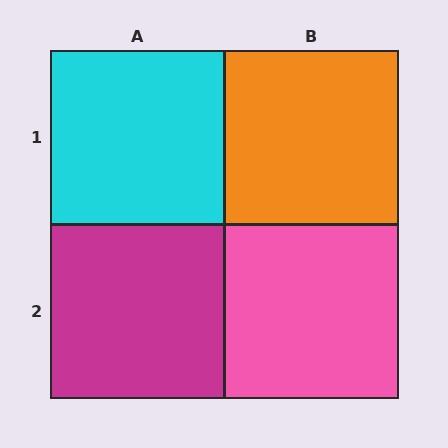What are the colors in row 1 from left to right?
Cyan, orange.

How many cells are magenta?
1 cell is magenta.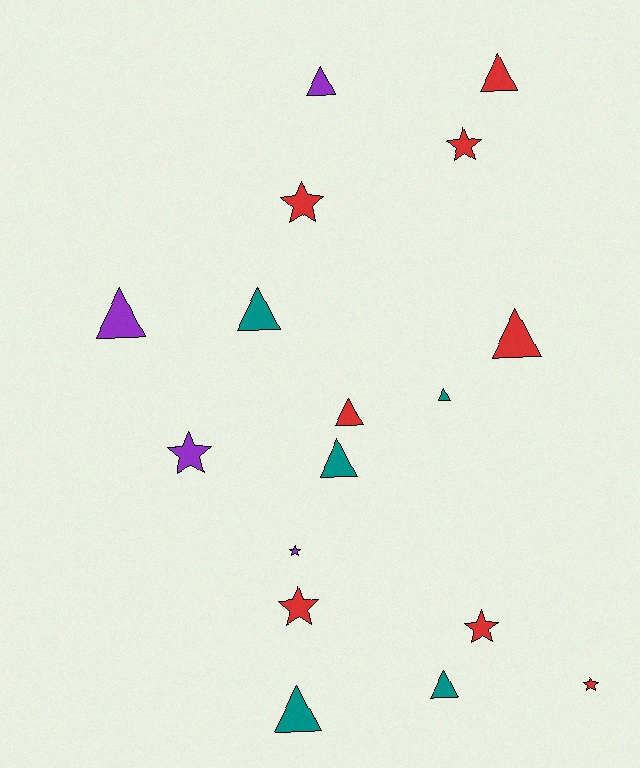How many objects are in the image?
There are 17 objects.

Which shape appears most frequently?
Triangle, with 10 objects.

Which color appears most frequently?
Red, with 8 objects.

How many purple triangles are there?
There are 2 purple triangles.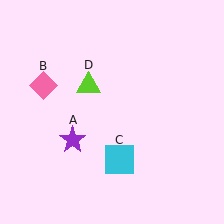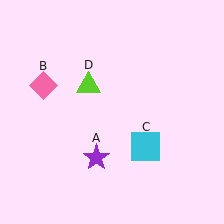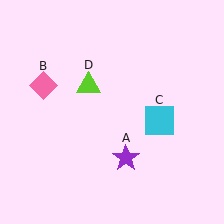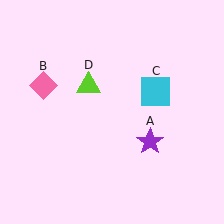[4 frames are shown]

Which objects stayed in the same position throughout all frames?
Pink diamond (object B) and lime triangle (object D) remained stationary.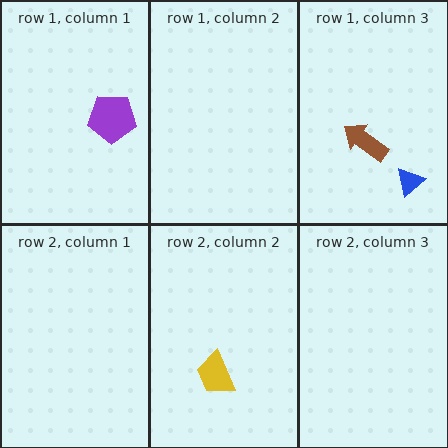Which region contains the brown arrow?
The row 1, column 3 region.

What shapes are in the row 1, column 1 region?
The purple pentagon.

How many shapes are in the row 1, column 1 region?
1.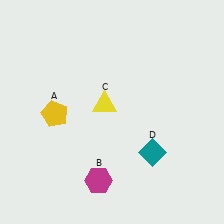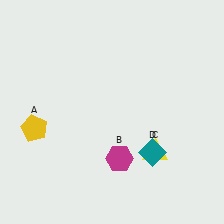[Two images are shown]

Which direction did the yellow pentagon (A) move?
The yellow pentagon (A) moved left.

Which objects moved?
The objects that moved are: the yellow pentagon (A), the magenta hexagon (B), the yellow triangle (C).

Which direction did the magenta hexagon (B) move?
The magenta hexagon (B) moved up.